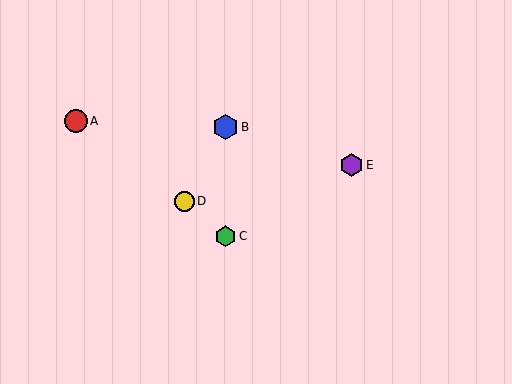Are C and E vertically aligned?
No, C is at x≈225 and E is at x≈352.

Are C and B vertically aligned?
Yes, both are at x≈225.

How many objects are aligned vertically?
2 objects (B, C) are aligned vertically.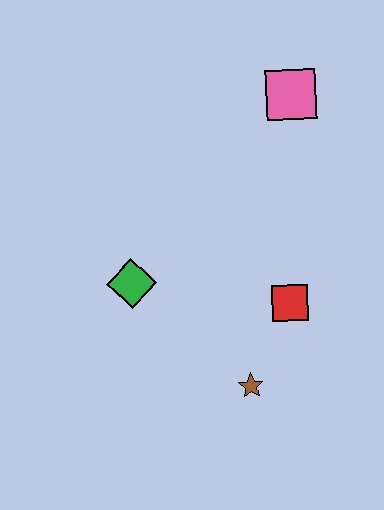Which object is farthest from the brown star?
The pink square is farthest from the brown star.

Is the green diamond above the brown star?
Yes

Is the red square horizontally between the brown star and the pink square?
Yes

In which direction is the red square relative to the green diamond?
The red square is to the right of the green diamond.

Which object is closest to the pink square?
The red square is closest to the pink square.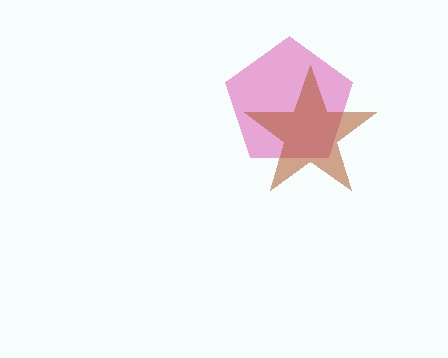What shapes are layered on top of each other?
The layered shapes are: a pink pentagon, a brown star.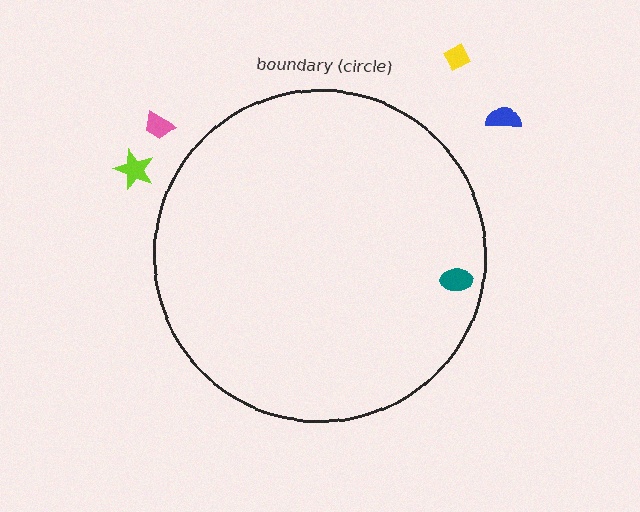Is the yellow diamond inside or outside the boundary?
Outside.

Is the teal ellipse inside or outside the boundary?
Inside.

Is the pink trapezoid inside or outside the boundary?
Outside.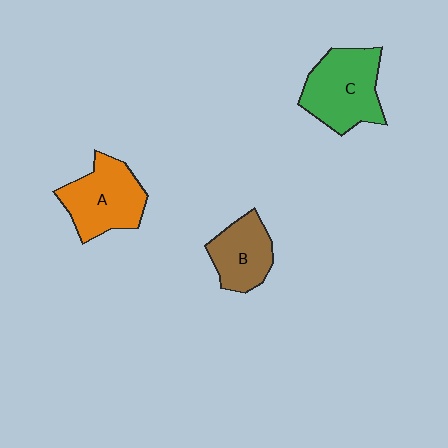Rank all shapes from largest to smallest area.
From largest to smallest: C (green), A (orange), B (brown).